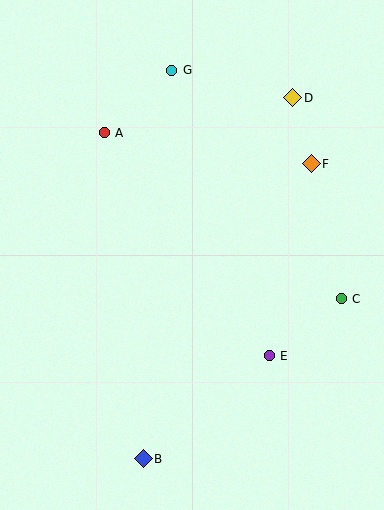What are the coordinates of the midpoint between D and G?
The midpoint between D and G is at (232, 84).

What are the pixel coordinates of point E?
Point E is at (269, 356).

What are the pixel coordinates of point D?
Point D is at (293, 98).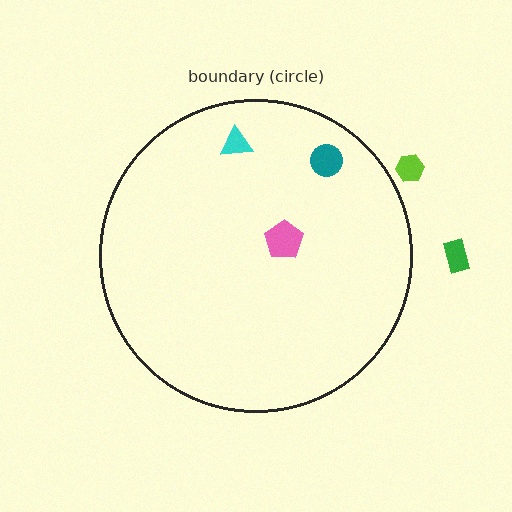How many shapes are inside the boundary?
3 inside, 2 outside.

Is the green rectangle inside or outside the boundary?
Outside.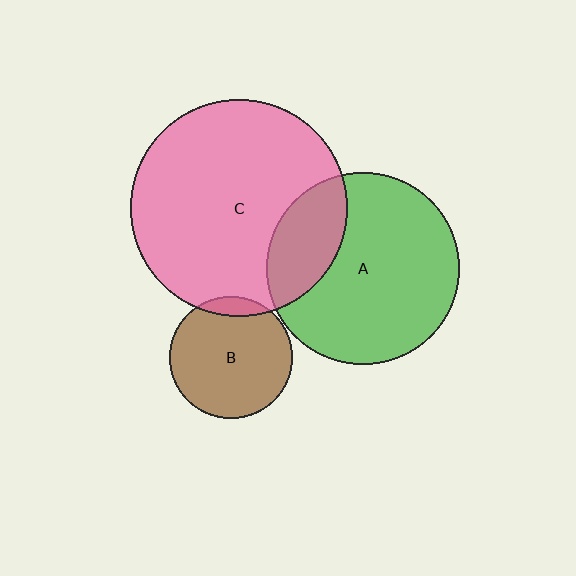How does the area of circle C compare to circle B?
Approximately 3.2 times.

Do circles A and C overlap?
Yes.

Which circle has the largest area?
Circle C (pink).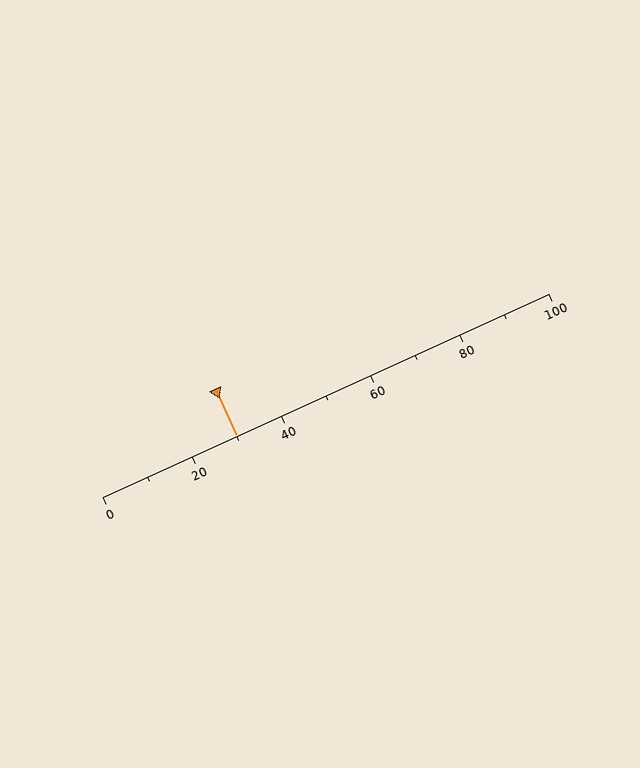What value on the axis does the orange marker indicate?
The marker indicates approximately 30.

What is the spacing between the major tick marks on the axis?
The major ticks are spaced 20 apart.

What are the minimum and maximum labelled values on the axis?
The axis runs from 0 to 100.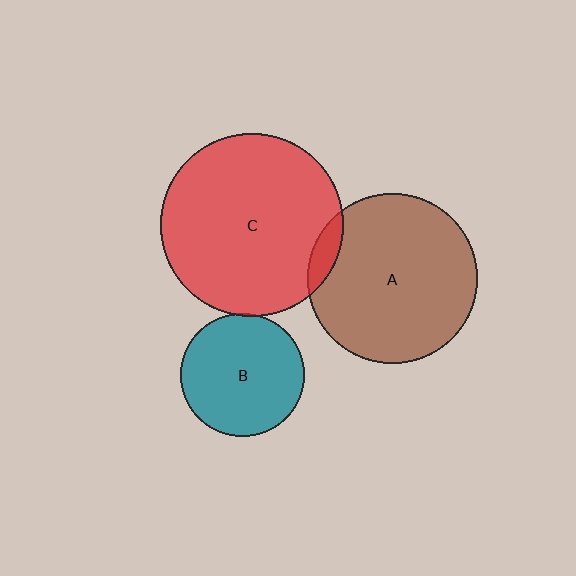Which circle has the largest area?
Circle C (red).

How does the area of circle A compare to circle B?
Approximately 1.9 times.